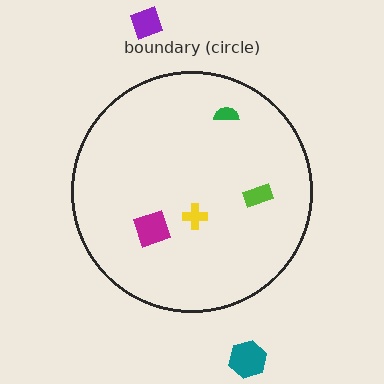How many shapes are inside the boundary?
4 inside, 2 outside.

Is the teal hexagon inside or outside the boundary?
Outside.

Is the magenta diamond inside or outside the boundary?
Inside.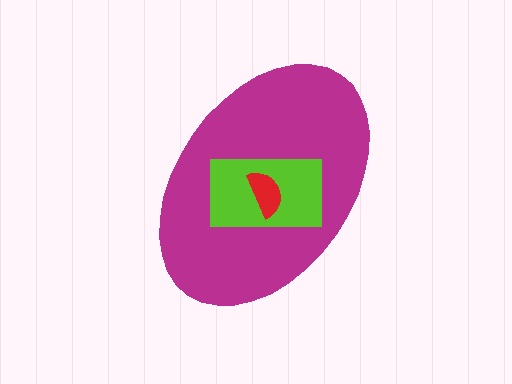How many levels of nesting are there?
3.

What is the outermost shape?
The magenta ellipse.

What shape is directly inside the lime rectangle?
The red semicircle.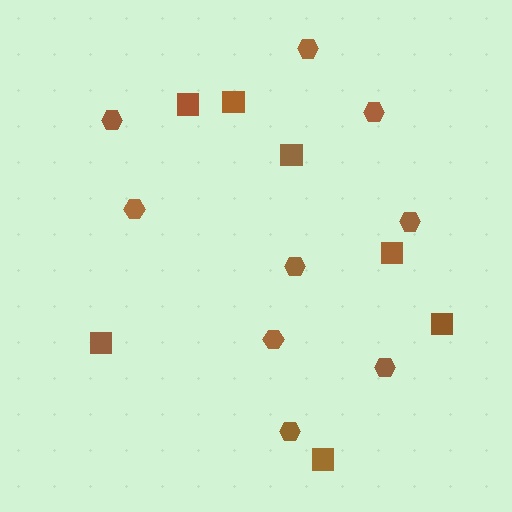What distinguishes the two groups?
There are 2 groups: one group of hexagons (9) and one group of squares (7).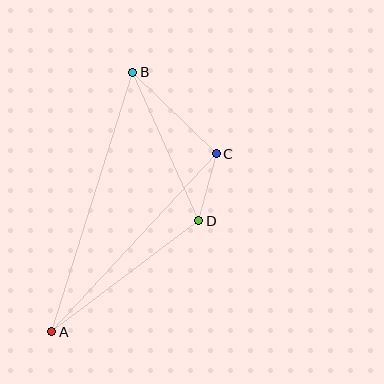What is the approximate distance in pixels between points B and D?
The distance between B and D is approximately 163 pixels.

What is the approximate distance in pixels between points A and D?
The distance between A and D is approximately 184 pixels.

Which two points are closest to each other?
Points C and D are closest to each other.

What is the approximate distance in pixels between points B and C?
The distance between B and C is approximately 117 pixels.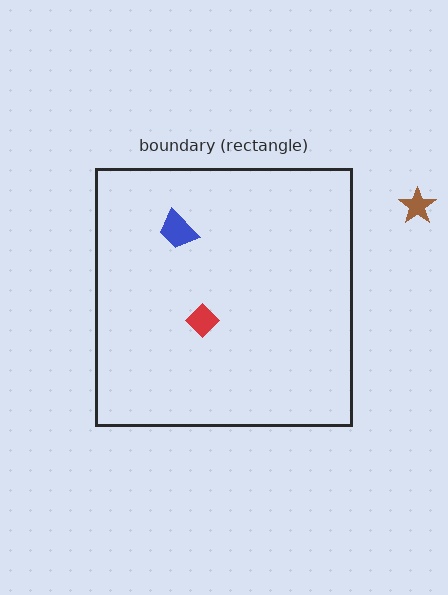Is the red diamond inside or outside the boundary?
Inside.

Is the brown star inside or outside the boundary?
Outside.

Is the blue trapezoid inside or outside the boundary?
Inside.